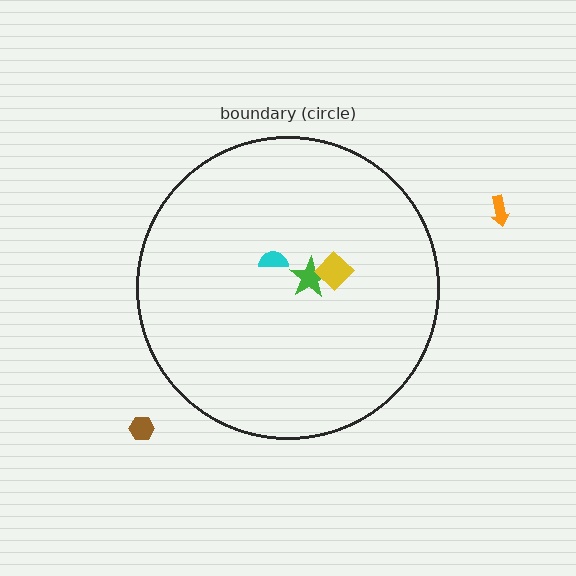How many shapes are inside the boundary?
3 inside, 2 outside.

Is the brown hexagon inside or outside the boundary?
Outside.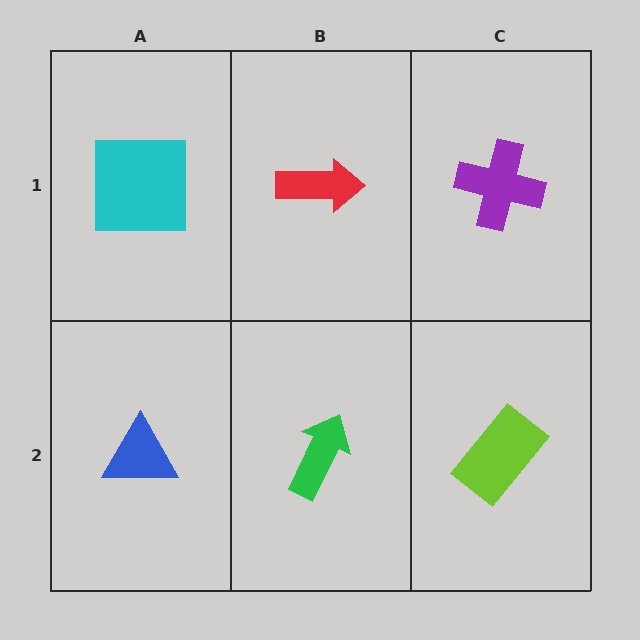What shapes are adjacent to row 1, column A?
A blue triangle (row 2, column A), a red arrow (row 1, column B).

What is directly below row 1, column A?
A blue triangle.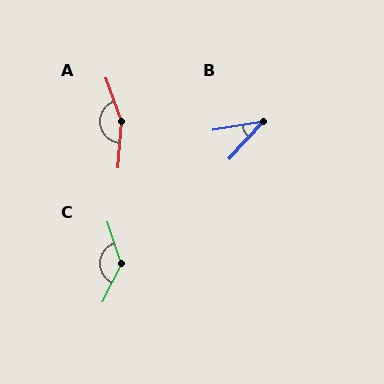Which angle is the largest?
A, at approximately 156 degrees.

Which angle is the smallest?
B, at approximately 38 degrees.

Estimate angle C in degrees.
Approximately 135 degrees.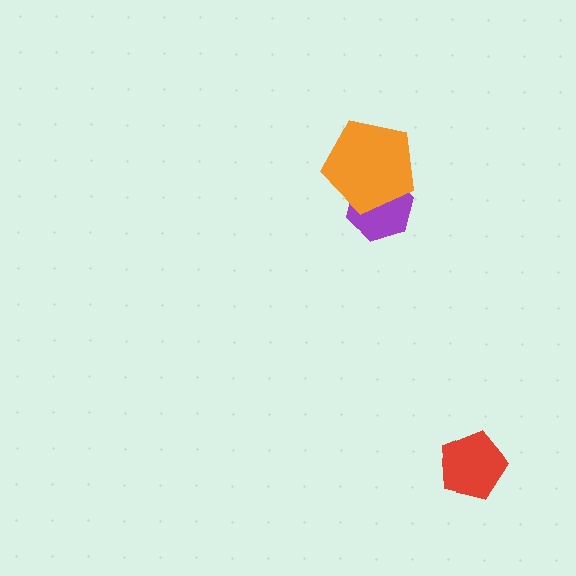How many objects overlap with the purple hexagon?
1 object overlaps with the purple hexagon.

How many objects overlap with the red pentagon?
0 objects overlap with the red pentagon.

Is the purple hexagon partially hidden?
Yes, it is partially covered by another shape.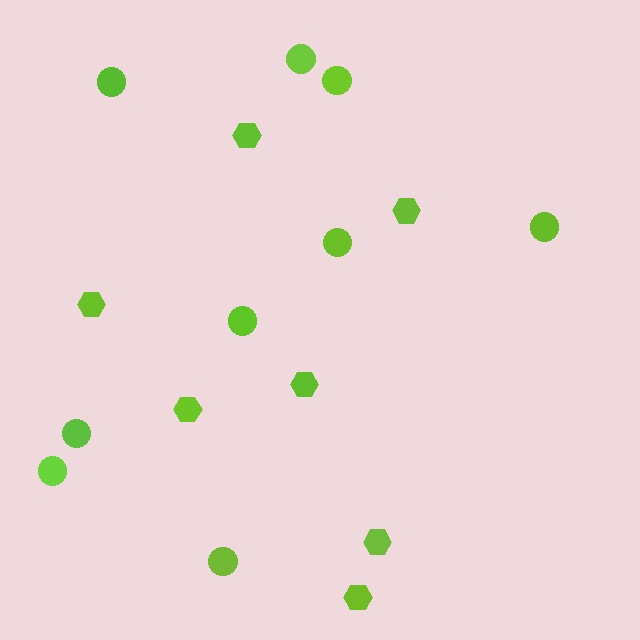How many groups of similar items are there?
There are 2 groups: one group of circles (9) and one group of hexagons (7).